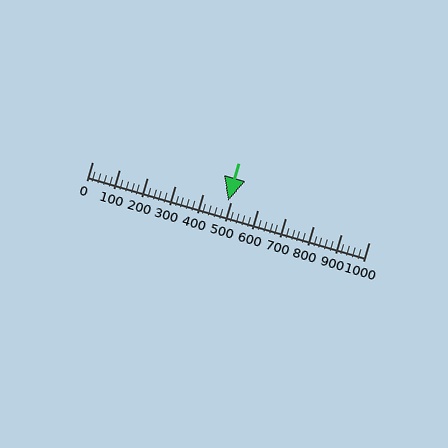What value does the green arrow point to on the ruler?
The green arrow points to approximately 491.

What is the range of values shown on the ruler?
The ruler shows values from 0 to 1000.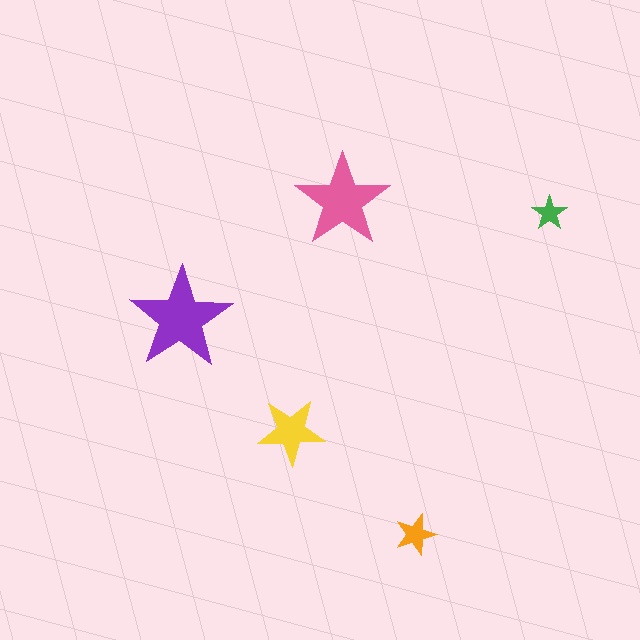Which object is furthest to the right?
The green star is rightmost.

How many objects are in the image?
There are 5 objects in the image.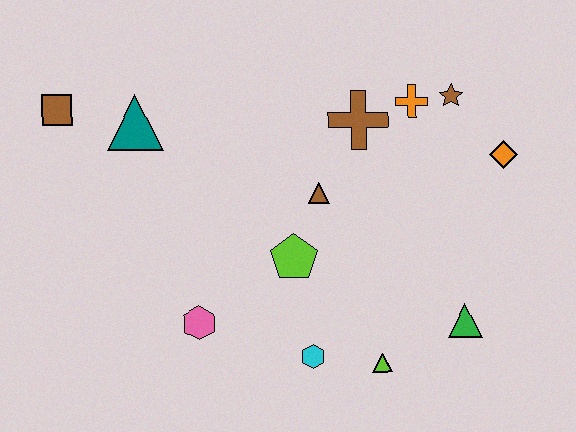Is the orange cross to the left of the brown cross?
No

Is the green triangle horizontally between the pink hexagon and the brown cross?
No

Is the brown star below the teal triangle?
No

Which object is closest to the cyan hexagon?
The lime triangle is closest to the cyan hexagon.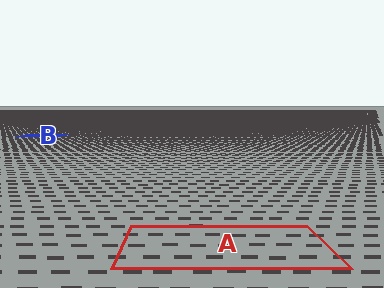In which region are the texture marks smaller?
The texture marks are smaller in region B, because it is farther away.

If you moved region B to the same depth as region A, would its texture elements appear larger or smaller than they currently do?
They would appear larger. At a closer depth, the same texture elements are projected at a bigger on-screen size.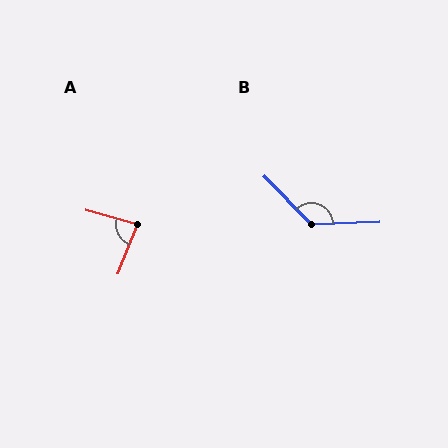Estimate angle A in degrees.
Approximately 83 degrees.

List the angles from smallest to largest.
A (83°), B (132°).